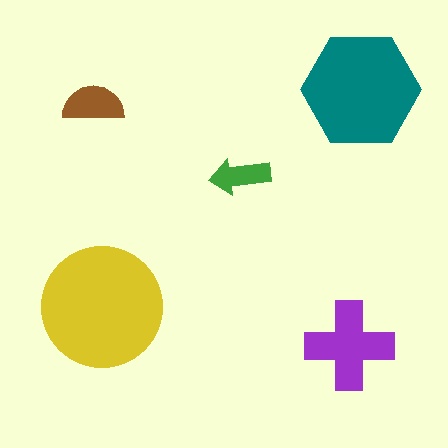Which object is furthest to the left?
The brown semicircle is leftmost.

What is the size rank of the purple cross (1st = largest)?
3rd.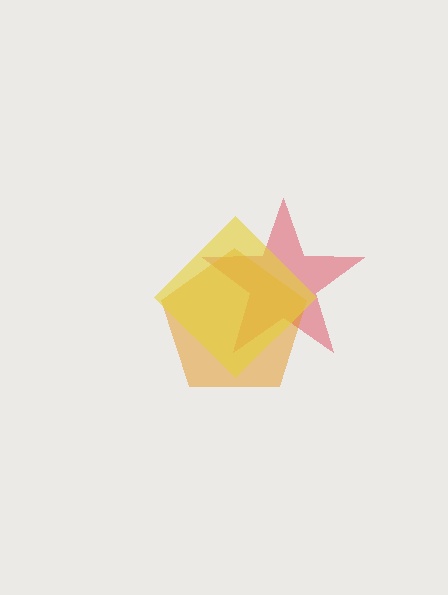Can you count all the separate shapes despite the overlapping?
Yes, there are 3 separate shapes.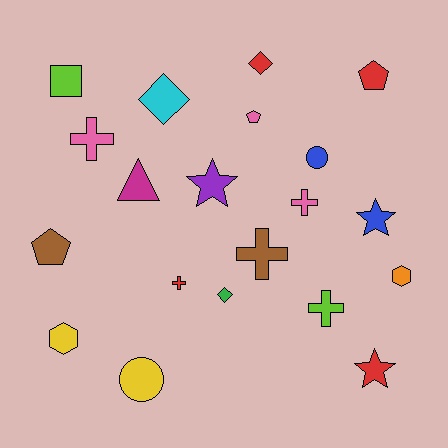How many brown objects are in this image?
There are 2 brown objects.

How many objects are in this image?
There are 20 objects.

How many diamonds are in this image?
There are 3 diamonds.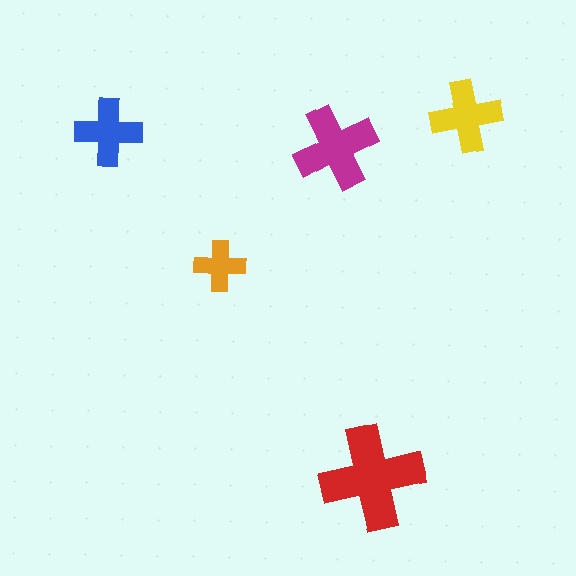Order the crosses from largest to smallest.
the red one, the magenta one, the yellow one, the blue one, the orange one.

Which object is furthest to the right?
The yellow cross is rightmost.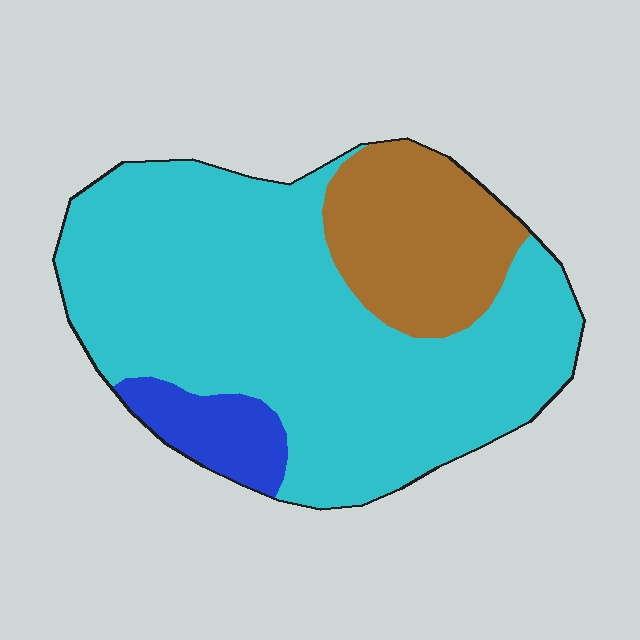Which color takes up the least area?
Blue, at roughly 10%.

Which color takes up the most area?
Cyan, at roughly 70%.